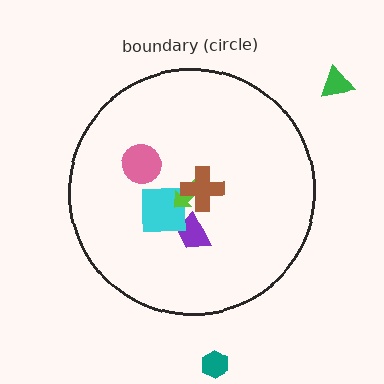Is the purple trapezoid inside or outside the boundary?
Inside.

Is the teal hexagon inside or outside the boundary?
Outside.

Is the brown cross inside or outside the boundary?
Inside.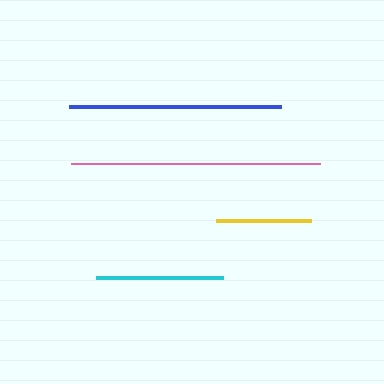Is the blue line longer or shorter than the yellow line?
The blue line is longer than the yellow line.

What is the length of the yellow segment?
The yellow segment is approximately 95 pixels long.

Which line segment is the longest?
The pink line is the longest at approximately 249 pixels.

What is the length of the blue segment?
The blue segment is approximately 213 pixels long.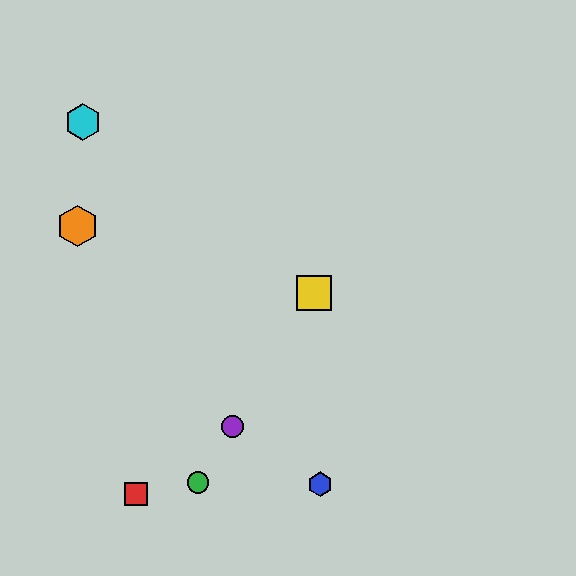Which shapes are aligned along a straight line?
The green circle, the yellow square, the purple circle are aligned along a straight line.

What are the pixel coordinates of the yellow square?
The yellow square is at (314, 293).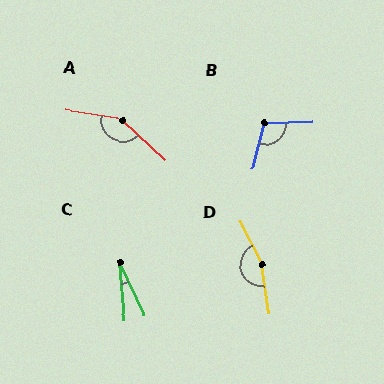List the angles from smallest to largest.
C (21°), B (106°), A (146°), D (161°).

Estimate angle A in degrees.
Approximately 146 degrees.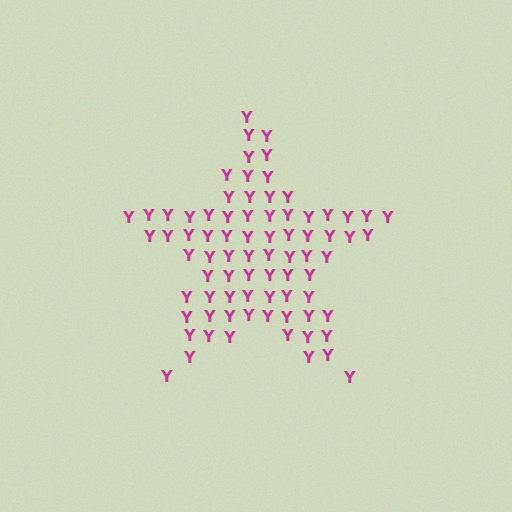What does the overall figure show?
The overall figure shows a star.